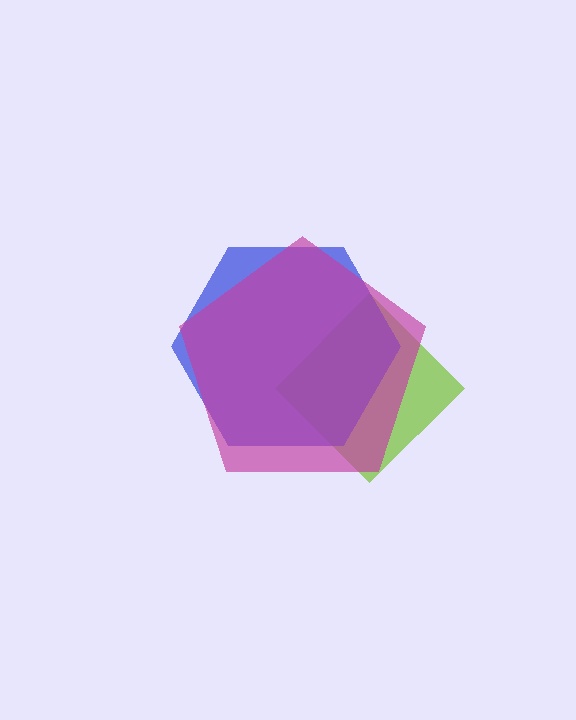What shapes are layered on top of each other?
The layered shapes are: a lime diamond, a blue hexagon, a magenta pentagon.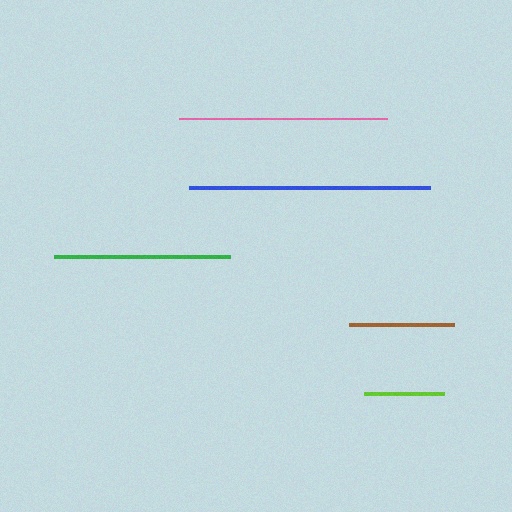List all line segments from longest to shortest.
From longest to shortest: blue, pink, green, brown, lime.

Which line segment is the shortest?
The lime line is the shortest at approximately 80 pixels.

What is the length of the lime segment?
The lime segment is approximately 80 pixels long.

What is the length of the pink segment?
The pink segment is approximately 208 pixels long.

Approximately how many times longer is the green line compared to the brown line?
The green line is approximately 1.7 times the length of the brown line.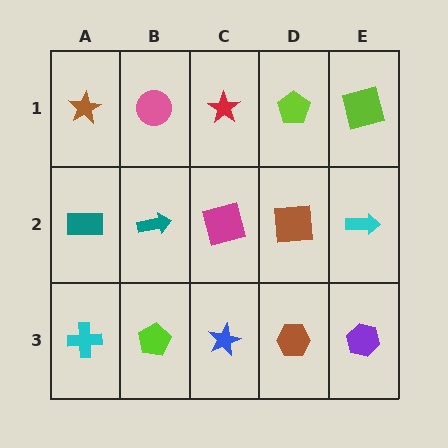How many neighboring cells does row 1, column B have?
3.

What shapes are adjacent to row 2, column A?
A brown star (row 1, column A), a cyan cross (row 3, column A), a teal arrow (row 2, column B).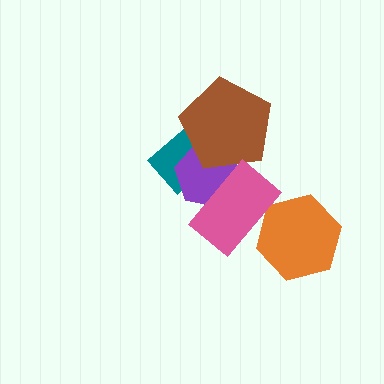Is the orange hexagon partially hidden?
Yes, it is partially covered by another shape.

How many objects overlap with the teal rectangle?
3 objects overlap with the teal rectangle.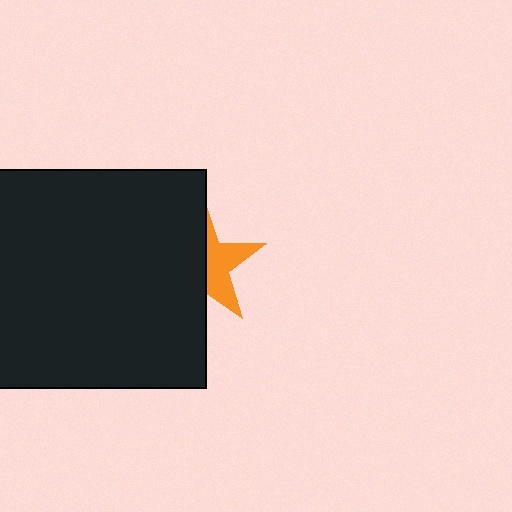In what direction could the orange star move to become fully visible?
The orange star could move right. That would shift it out from behind the black square entirely.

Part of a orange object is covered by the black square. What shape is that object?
It is a star.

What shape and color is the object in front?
The object in front is a black square.